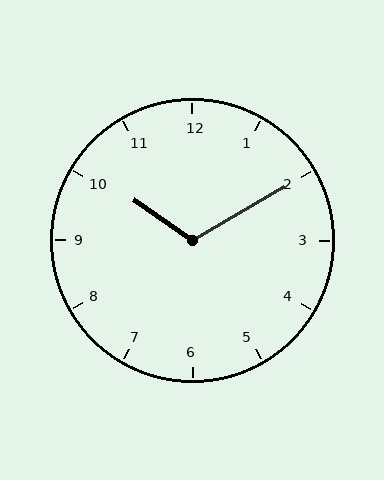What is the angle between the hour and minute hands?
Approximately 115 degrees.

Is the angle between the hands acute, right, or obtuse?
It is obtuse.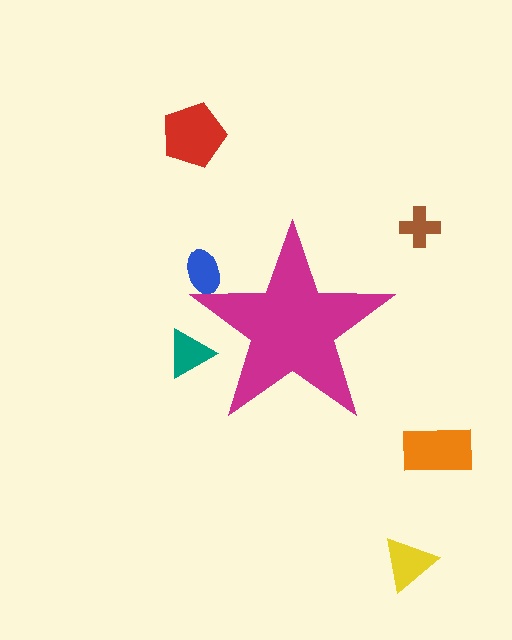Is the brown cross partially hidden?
No, the brown cross is fully visible.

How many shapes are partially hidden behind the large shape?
2 shapes are partially hidden.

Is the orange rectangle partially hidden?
No, the orange rectangle is fully visible.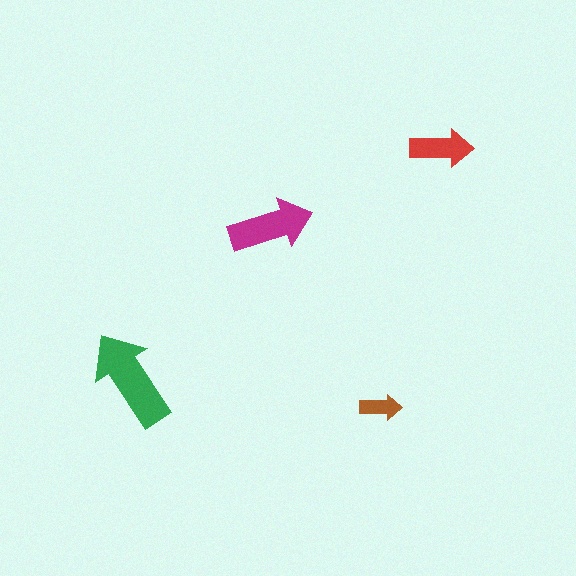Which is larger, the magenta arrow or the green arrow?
The green one.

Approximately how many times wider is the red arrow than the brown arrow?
About 1.5 times wider.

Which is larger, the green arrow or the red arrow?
The green one.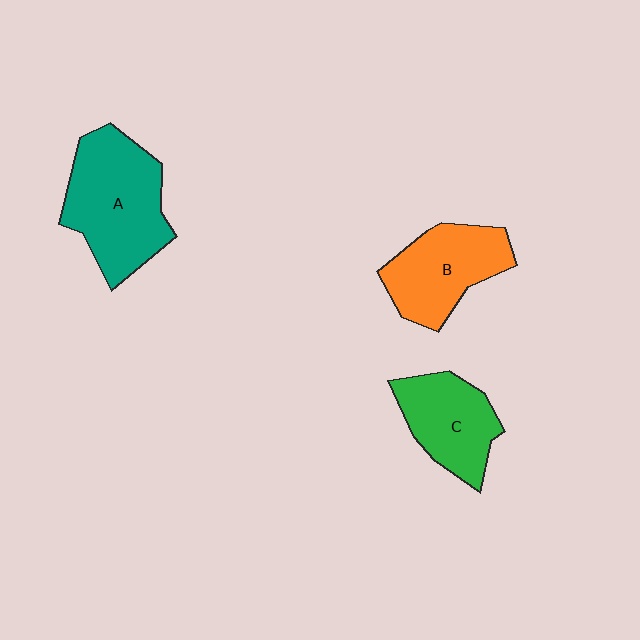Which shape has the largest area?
Shape A (teal).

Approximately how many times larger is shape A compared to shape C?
Approximately 1.5 times.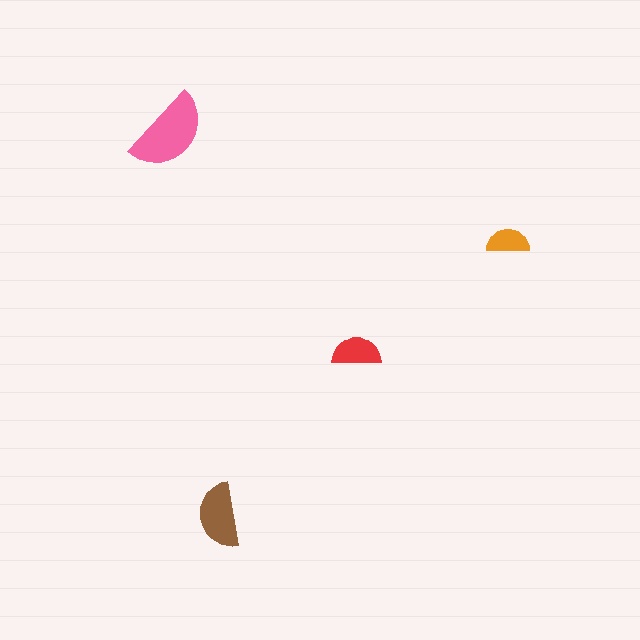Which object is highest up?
The pink semicircle is topmost.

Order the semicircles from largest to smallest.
the pink one, the brown one, the red one, the orange one.